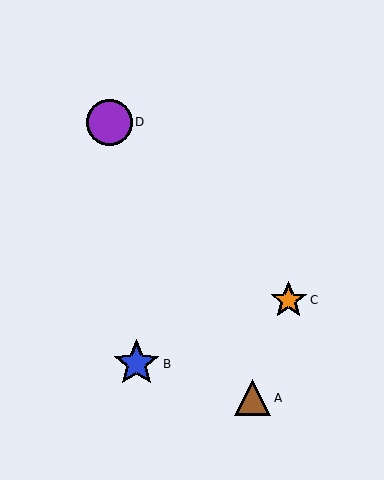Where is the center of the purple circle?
The center of the purple circle is at (109, 122).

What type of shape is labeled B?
Shape B is a blue star.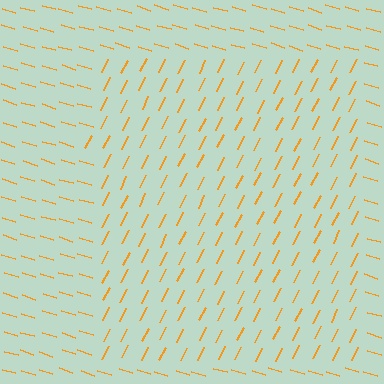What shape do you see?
I see a rectangle.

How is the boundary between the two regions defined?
The boundary is defined purely by a change in line orientation (approximately 80 degrees difference). All lines are the same color and thickness.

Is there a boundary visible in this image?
Yes, there is a texture boundary formed by a change in line orientation.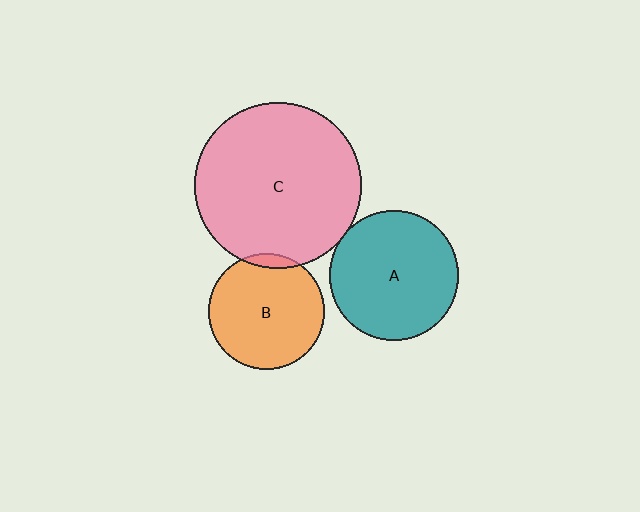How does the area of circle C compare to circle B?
Approximately 2.0 times.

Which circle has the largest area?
Circle C (pink).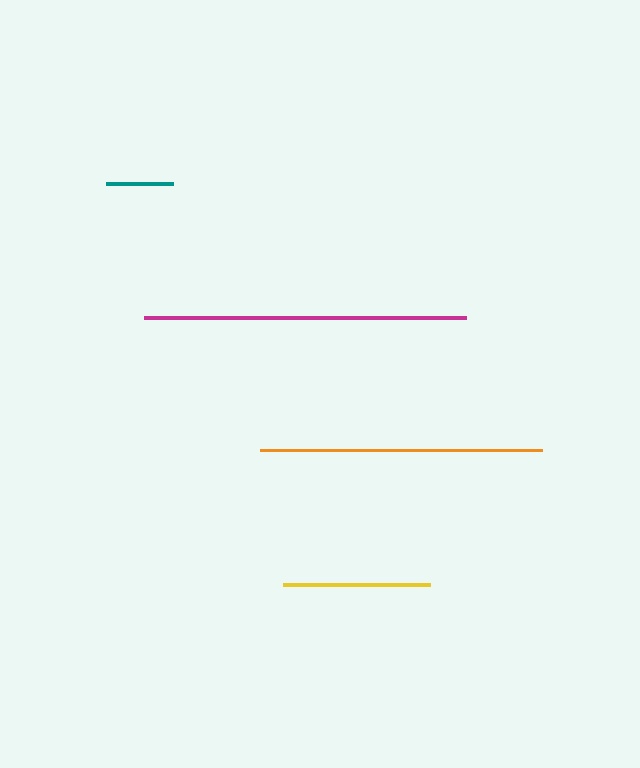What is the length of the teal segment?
The teal segment is approximately 67 pixels long.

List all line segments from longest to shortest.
From longest to shortest: magenta, orange, yellow, teal.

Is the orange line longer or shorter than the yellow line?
The orange line is longer than the yellow line.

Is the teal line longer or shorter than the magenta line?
The magenta line is longer than the teal line.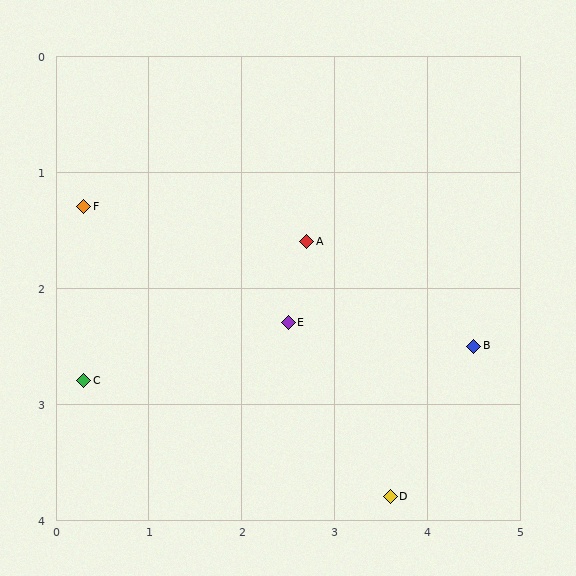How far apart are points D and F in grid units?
Points D and F are about 4.1 grid units apart.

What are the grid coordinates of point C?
Point C is at approximately (0.3, 2.8).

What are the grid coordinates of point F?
Point F is at approximately (0.3, 1.3).